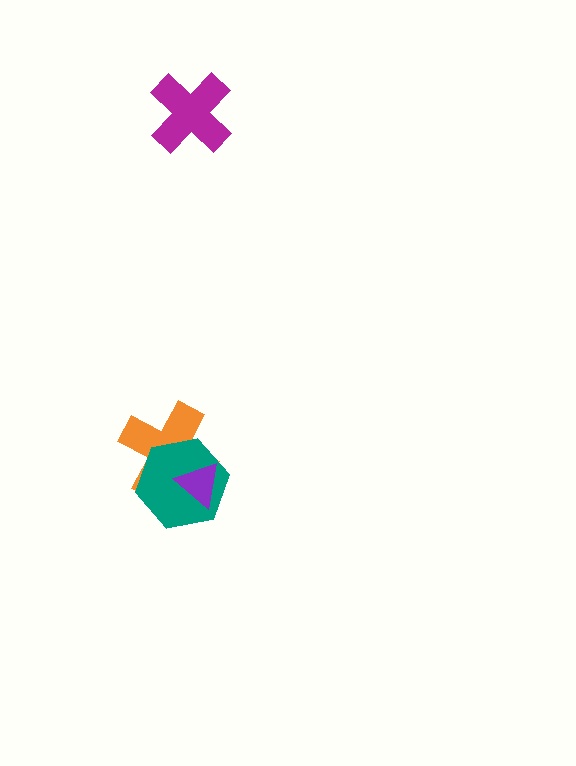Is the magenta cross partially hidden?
No, no other shape covers it.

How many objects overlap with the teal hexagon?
2 objects overlap with the teal hexagon.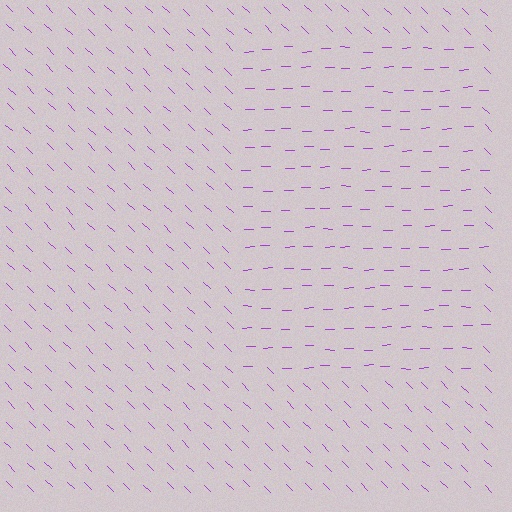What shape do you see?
I see a rectangle.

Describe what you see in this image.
The image is filled with small purple line segments. A rectangle region in the image has lines oriented differently from the surrounding lines, creating a visible texture boundary.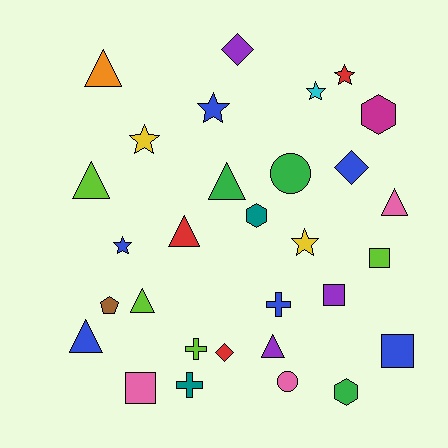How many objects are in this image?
There are 30 objects.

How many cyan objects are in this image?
There is 1 cyan object.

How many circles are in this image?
There are 2 circles.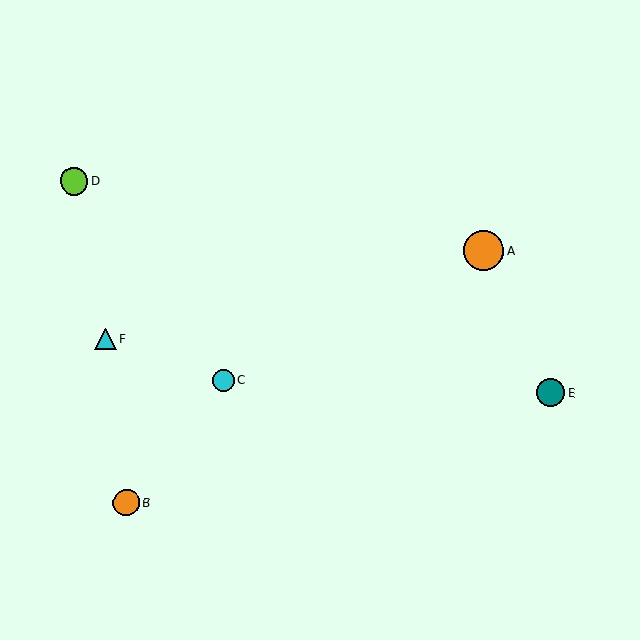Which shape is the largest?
The orange circle (labeled A) is the largest.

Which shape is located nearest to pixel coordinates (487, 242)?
The orange circle (labeled A) at (484, 250) is nearest to that location.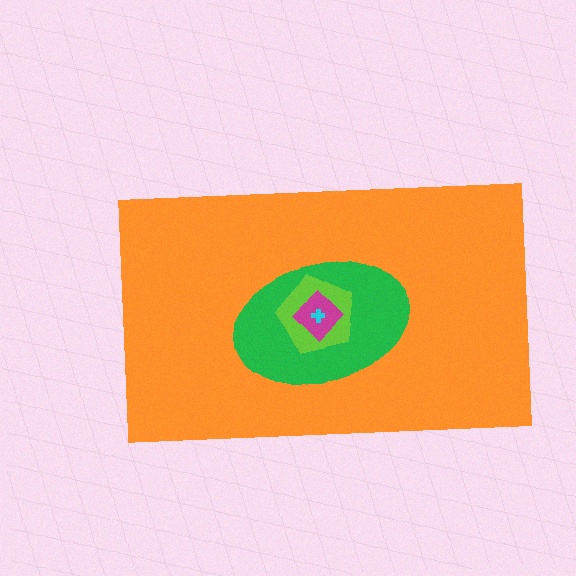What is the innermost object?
The cyan cross.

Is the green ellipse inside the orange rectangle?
Yes.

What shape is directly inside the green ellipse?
The lime pentagon.